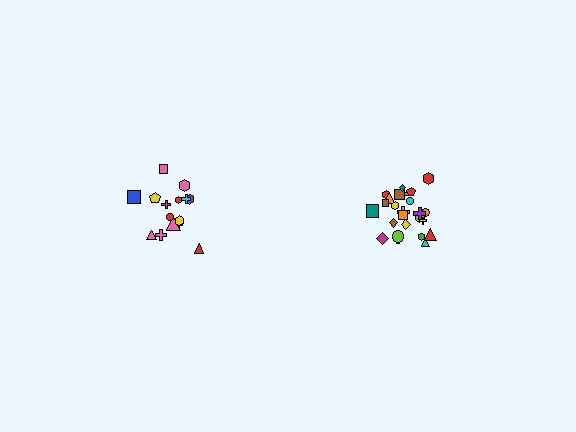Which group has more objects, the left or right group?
The right group.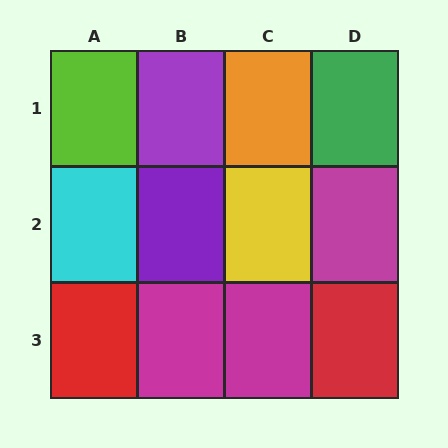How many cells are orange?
1 cell is orange.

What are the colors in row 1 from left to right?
Lime, purple, orange, green.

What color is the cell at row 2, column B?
Purple.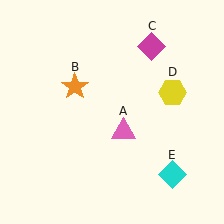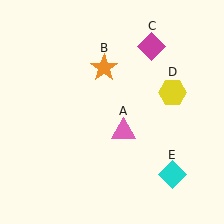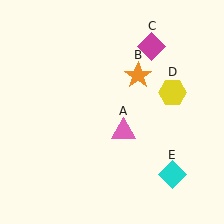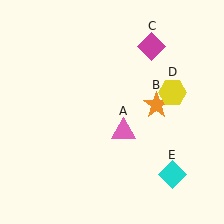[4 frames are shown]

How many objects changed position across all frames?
1 object changed position: orange star (object B).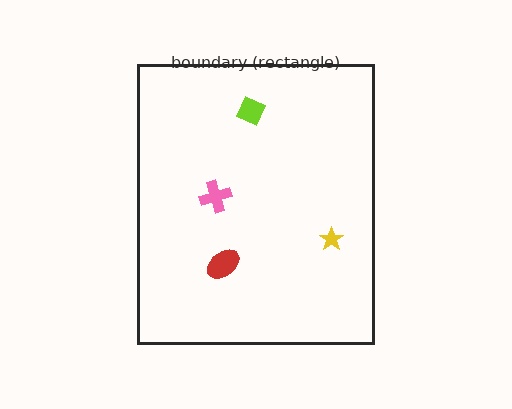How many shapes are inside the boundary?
4 inside, 0 outside.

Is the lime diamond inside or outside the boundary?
Inside.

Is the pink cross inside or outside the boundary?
Inside.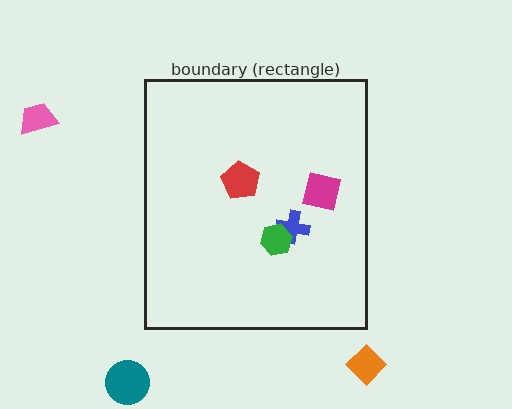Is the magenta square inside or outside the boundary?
Inside.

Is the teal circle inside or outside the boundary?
Outside.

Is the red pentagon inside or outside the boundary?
Inside.